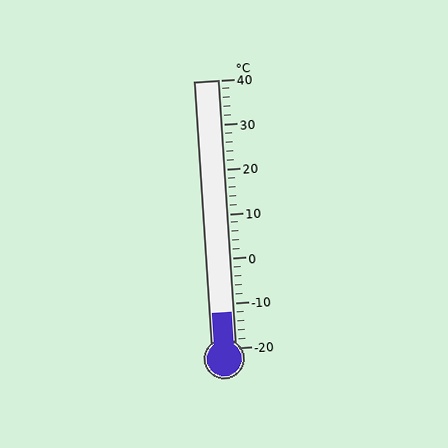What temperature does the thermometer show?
The thermometer shows approximately -12°C.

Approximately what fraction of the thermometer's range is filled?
The thermometer is filled to approximately 15% of its range.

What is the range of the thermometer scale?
The thermometer scale ranges from -20°C to 40°C.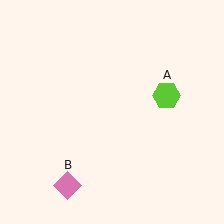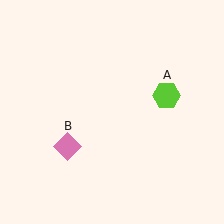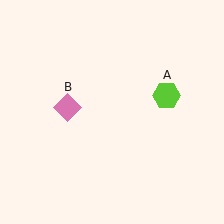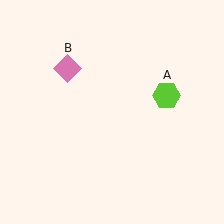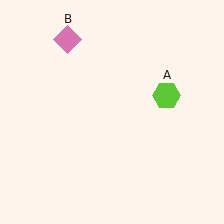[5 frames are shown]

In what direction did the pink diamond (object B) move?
The pink diamond (object B) moved up.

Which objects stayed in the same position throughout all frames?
Lime hexagon (object A) remained stationary.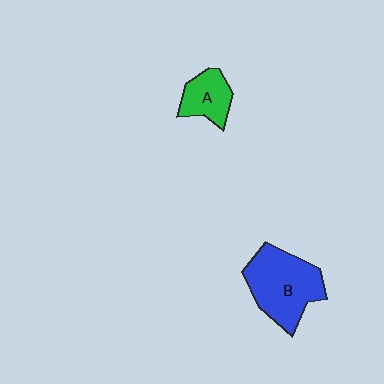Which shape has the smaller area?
Shape A (green).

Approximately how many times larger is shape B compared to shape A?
Approximately 2.0 times.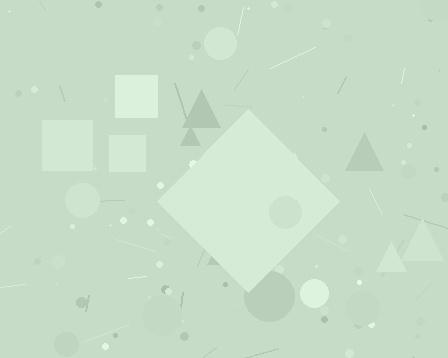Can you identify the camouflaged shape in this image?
The camouflaged shape is a diamond.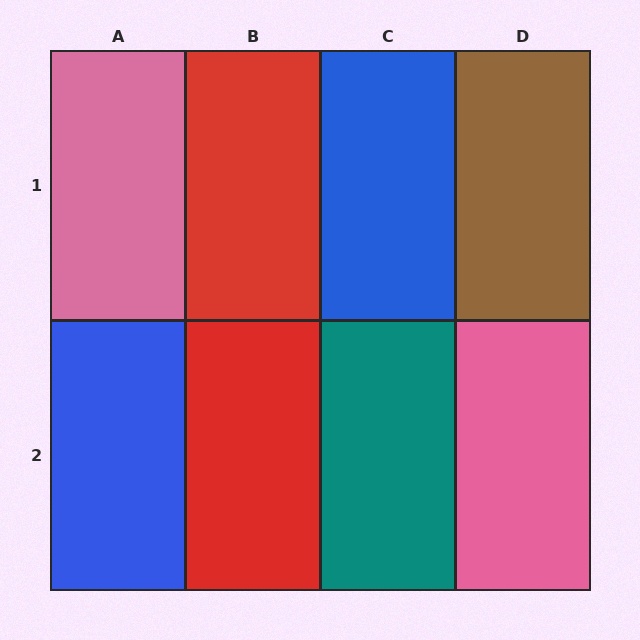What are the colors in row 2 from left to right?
Blue, red, teal, pink.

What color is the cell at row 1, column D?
Brown.